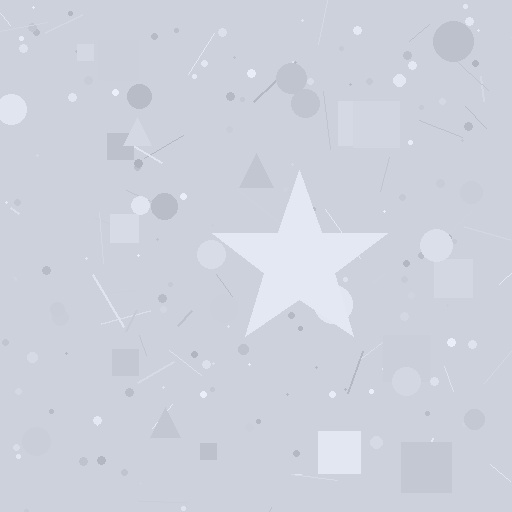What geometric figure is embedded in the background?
A star is embedded in the background.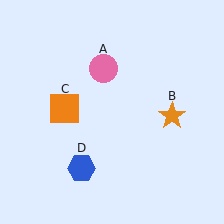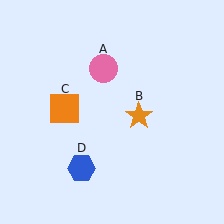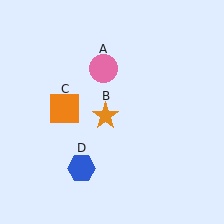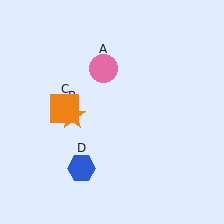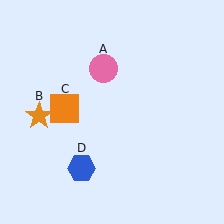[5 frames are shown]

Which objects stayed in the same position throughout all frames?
Pink circle (object A) and orange square (object C) and blue hexagon (object D) remained stationary.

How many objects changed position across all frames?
1 object changed position: orange star (object B).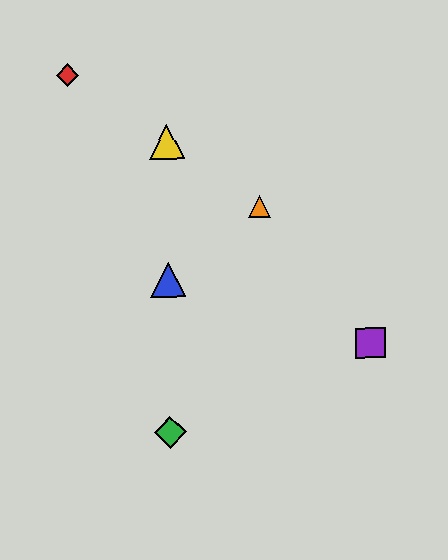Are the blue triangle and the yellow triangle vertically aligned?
Yes, both are at x≈168.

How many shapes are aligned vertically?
3 shapes (the blue triangle, the green diamond, the yellow triangle) are aligned vertically.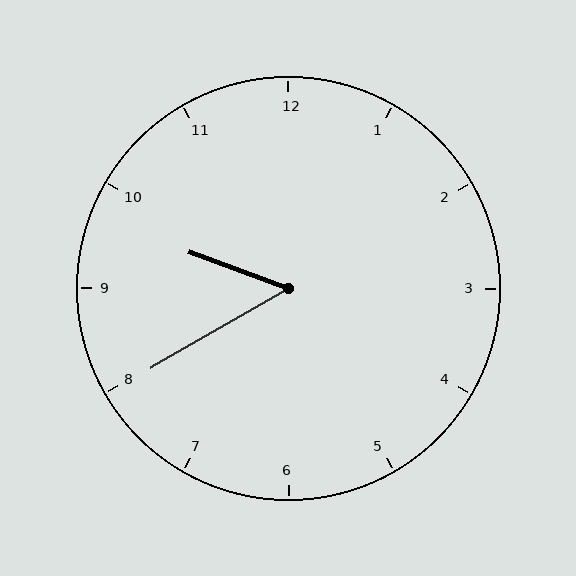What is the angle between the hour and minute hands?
Approximately 50 degrees.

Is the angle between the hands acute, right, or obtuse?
It is acute.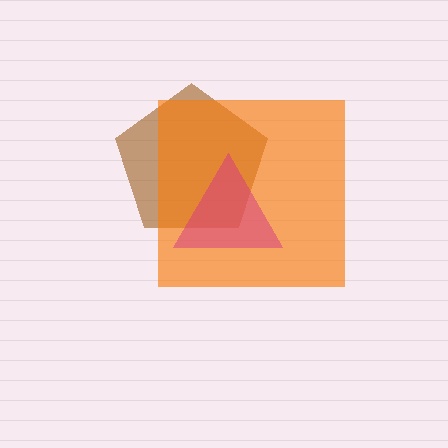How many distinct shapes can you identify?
There are 3 distinct shapes: a brown pentagon, an orange square, a magenta triangle.